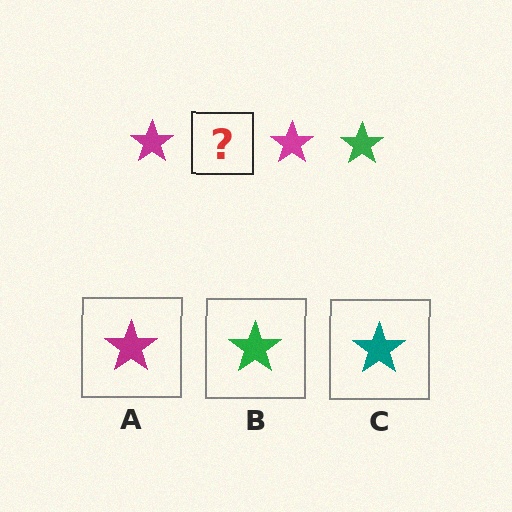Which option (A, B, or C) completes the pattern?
B.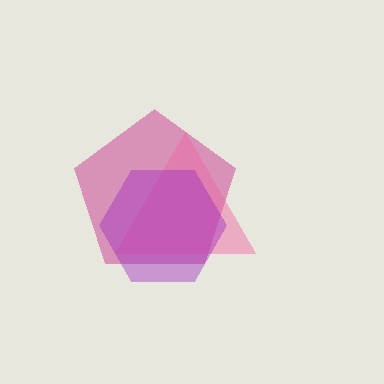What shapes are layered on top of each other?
The layered shapes are: a magenta pentagon, a pink triangle, a purple hexagon.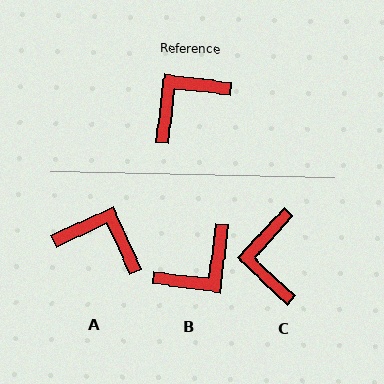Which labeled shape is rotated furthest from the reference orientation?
B, about 179 degrees away.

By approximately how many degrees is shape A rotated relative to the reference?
Approximately 58 degrees clockwise.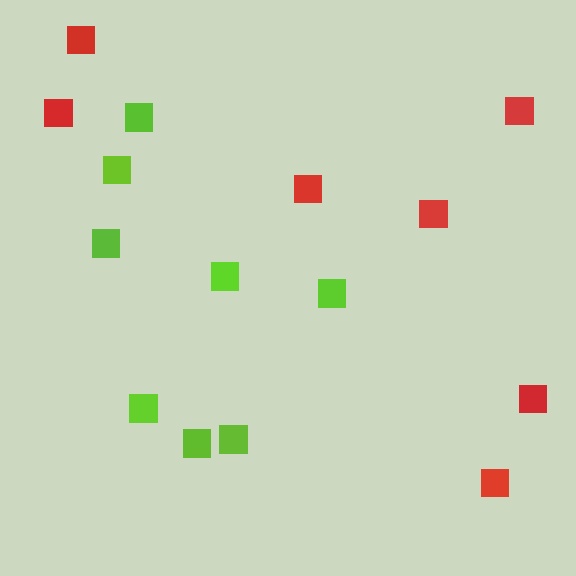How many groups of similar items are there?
There are 2 groups: one group of red squares (7) and one group of lime squares (8).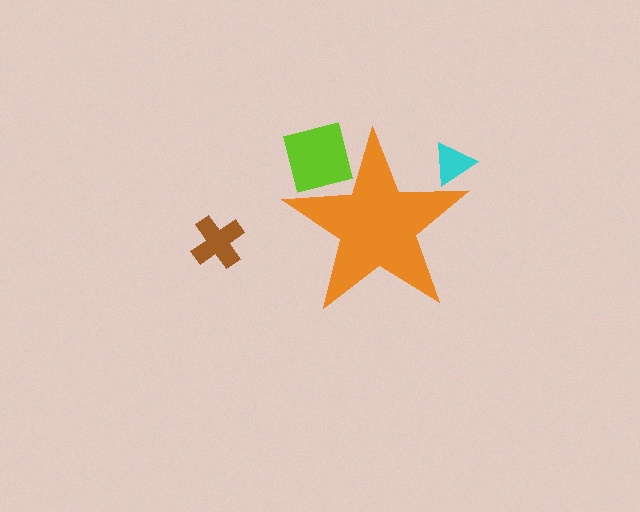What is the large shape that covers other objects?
An orange star.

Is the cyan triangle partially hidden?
Yes, the cyan triangle is partially hidden behind the orange star.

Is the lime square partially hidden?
Yes, the lime square is partially hidden behind the orange star.